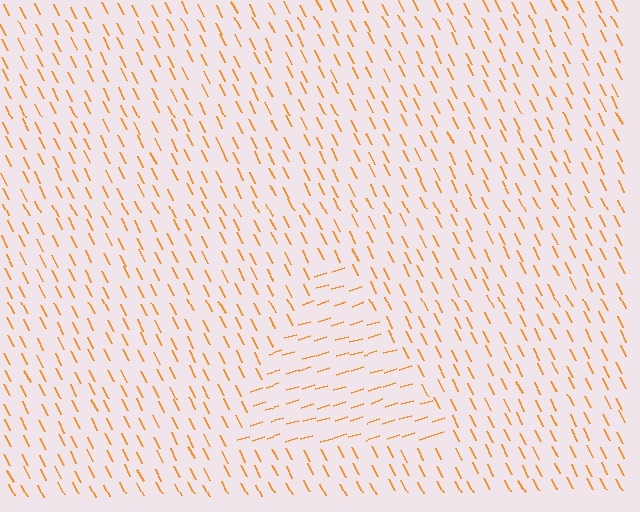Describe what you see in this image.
The image is filled with small orange line segments. A triangle region in the image has lines oriented differently from the surrounding lines, creating a visible texture boundary.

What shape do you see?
I see a triangle.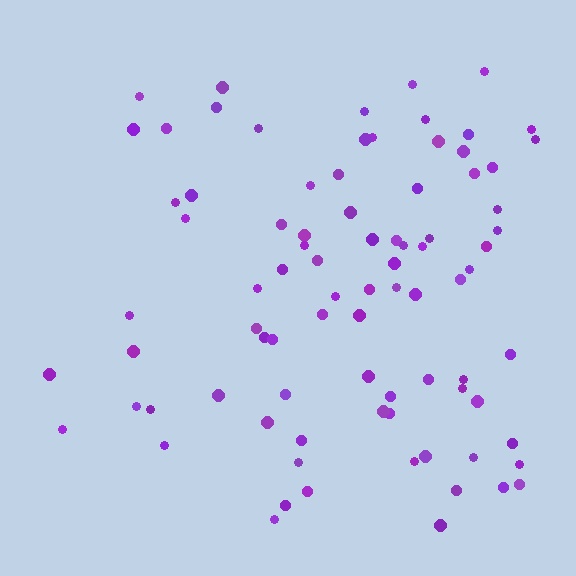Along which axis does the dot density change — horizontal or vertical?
Horizontal.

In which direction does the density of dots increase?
From left to right, with the right side densest.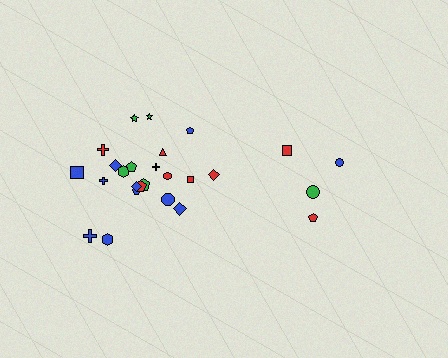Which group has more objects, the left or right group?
The left group.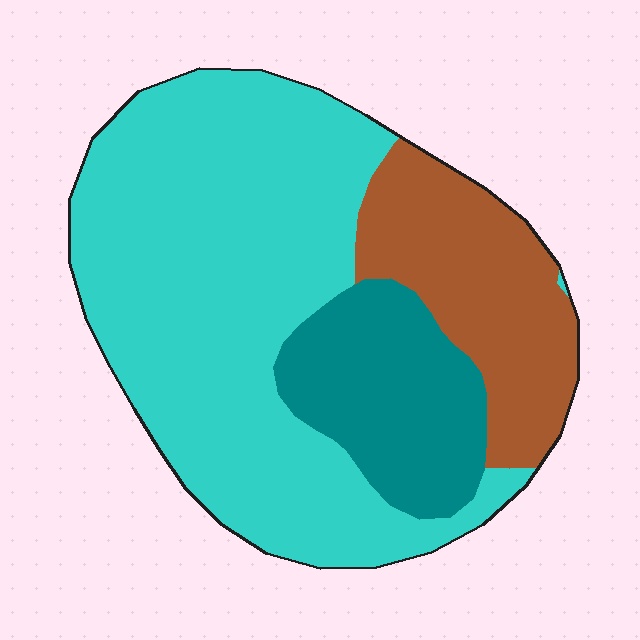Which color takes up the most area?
Cyan, at roughly 60%.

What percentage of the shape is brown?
Brown takes up less than a quarter of the shape.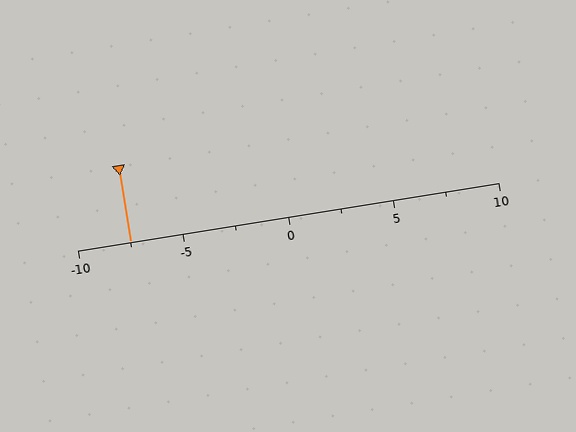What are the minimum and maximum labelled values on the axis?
The axis runs from -10 to 10.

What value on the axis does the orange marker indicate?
The marker indicates approximately -7.5.